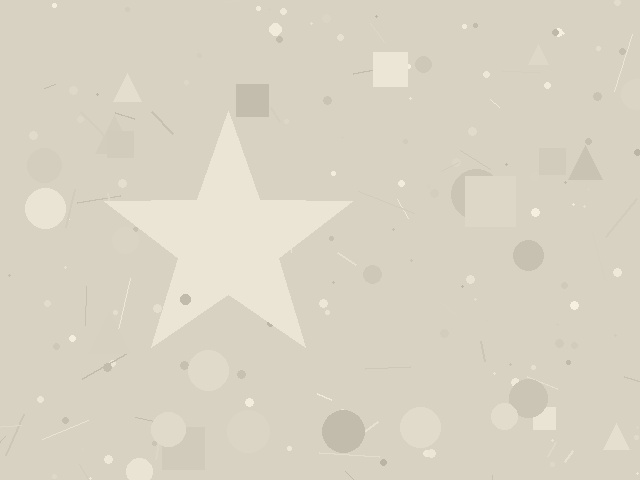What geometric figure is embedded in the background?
A star is embedded in the background.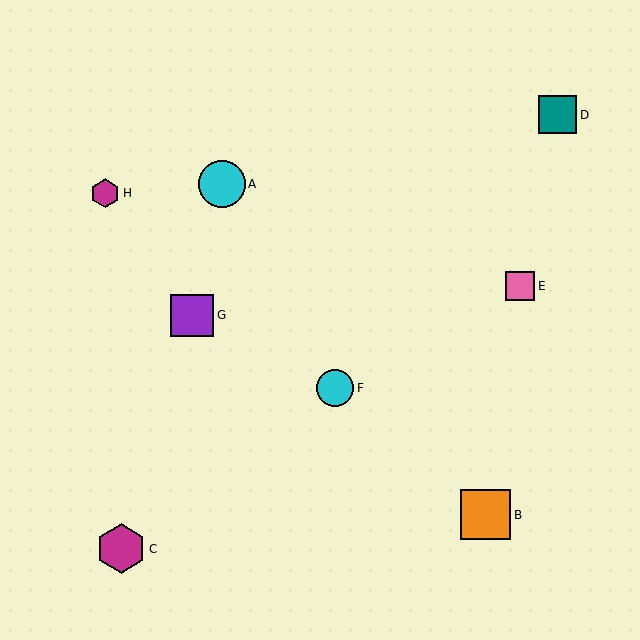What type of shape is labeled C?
Shape C is a magenta hexagon.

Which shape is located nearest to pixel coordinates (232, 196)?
The cyan circle (labeled A) at (222, 184) is nearest to that location.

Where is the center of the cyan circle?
The center of the cyan circle is at (335, 388).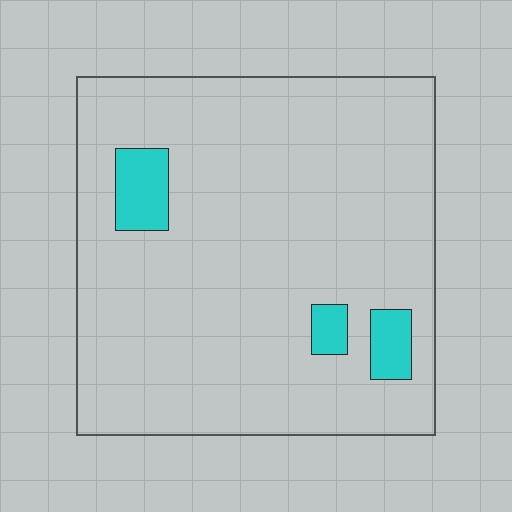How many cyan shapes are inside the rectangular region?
3.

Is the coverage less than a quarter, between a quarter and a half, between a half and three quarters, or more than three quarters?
Less than a quarter.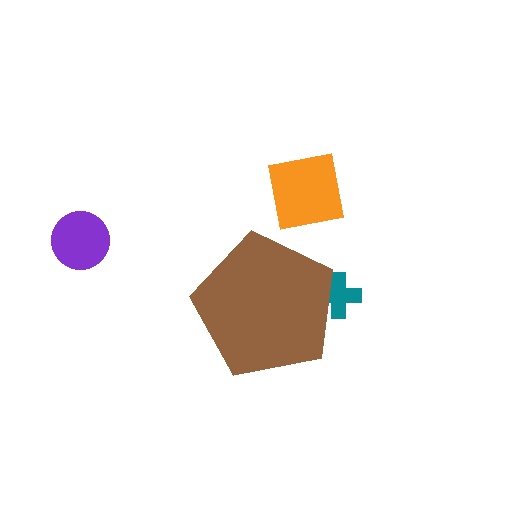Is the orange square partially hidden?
No, the orange square is fully visible.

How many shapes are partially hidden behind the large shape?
1 shape is partially hidden.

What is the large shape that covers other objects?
A brown pentagon.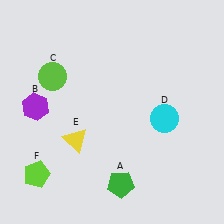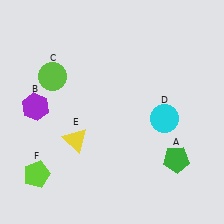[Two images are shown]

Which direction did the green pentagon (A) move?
The green pentagon (A) moved right.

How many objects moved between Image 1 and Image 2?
1 object moved between the two images.